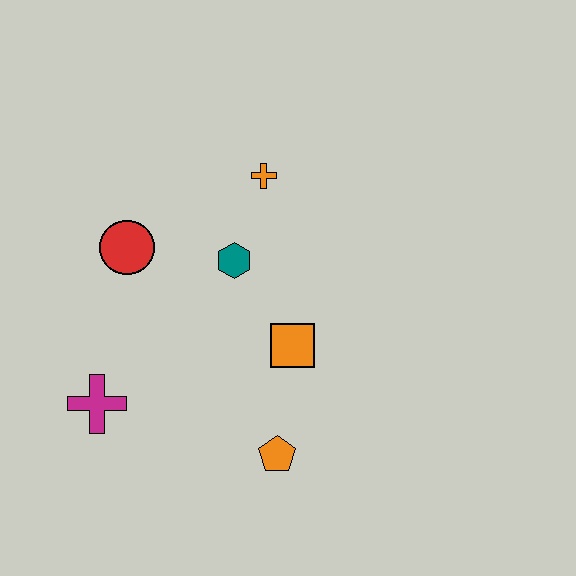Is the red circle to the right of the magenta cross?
Yes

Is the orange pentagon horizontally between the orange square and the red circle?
Yes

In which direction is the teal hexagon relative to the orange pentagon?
The teal hexagon is above the orange pentagon.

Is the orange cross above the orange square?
Yes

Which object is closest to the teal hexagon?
The orange cross is closest to the teal hexagon.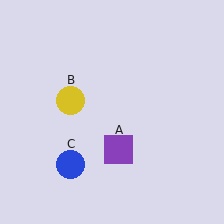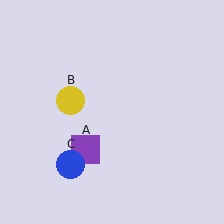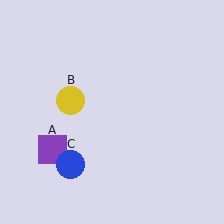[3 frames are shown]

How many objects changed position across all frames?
1 object changed position: purple square (object A).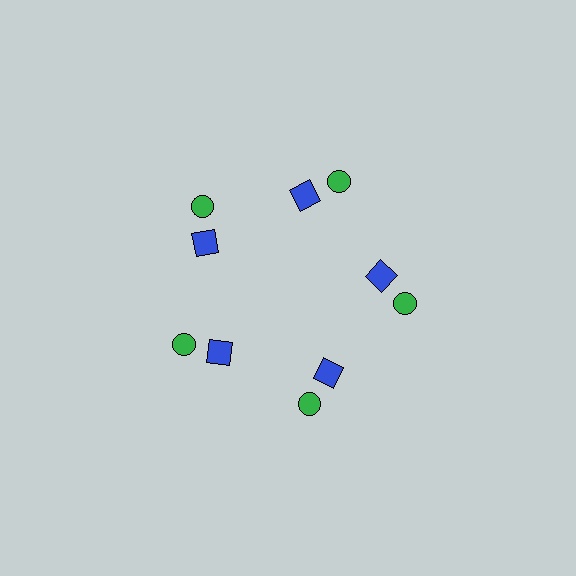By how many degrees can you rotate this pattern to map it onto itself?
The pattern maps onto itself every 72 degrees of rotation.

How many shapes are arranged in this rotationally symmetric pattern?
There are 10 shapes, arranged in 5 groups of 2.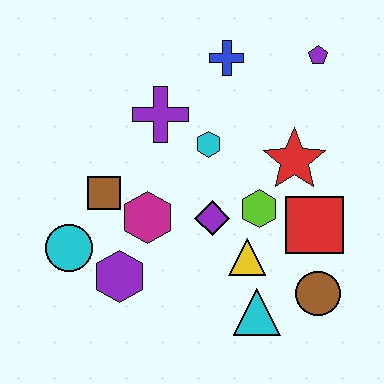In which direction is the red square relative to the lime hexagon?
The red square is to the right of the lime hexagon.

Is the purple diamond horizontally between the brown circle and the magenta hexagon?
Yes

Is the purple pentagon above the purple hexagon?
Yes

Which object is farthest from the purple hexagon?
The purple pentagon is farthest from the purple hexagon.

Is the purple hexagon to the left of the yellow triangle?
Yes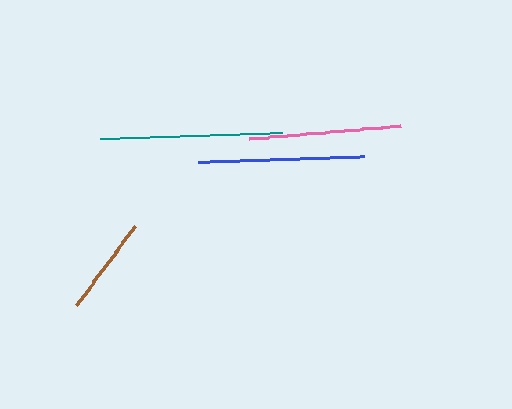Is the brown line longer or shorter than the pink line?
The pink line is longer than the brown line.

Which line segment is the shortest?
The brown line is the shortest at approximately 98 pixels.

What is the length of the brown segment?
The brown segment is approximately 98 pixels long.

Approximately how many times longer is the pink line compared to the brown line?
The pink line is approximately 1.6 times the length of the brown line.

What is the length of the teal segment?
The teal segment is approximately 182 pixels long.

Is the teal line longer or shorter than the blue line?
The teal line is longer than the blue line.